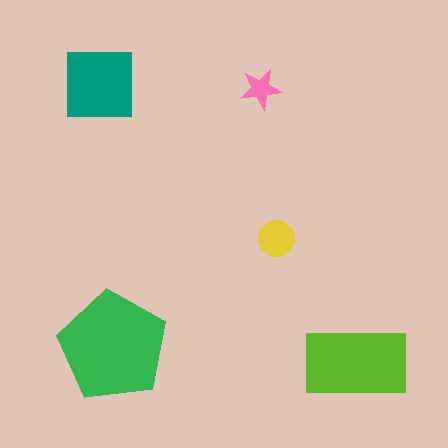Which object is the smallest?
The pink star.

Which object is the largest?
The green pentagon.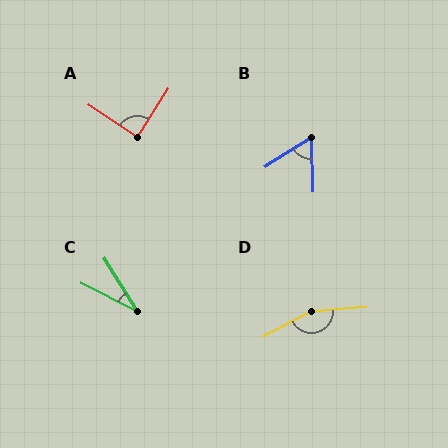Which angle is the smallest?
C, at approximately 31 degrees.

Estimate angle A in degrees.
Approximately 89 degrees.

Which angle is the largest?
D, at approximately 157 degrees.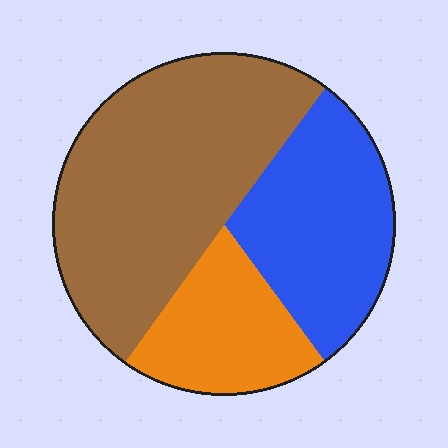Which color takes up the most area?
Brown, at roughly 50%.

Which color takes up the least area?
Orange, at roughly 20%.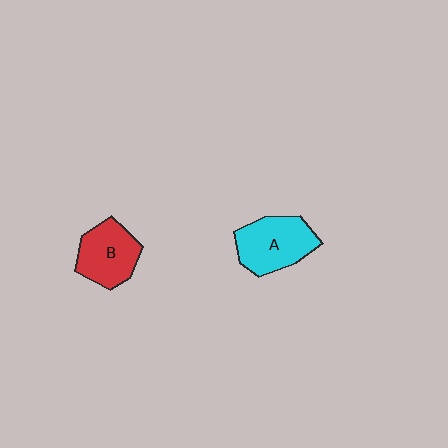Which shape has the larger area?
Shape A (cyan).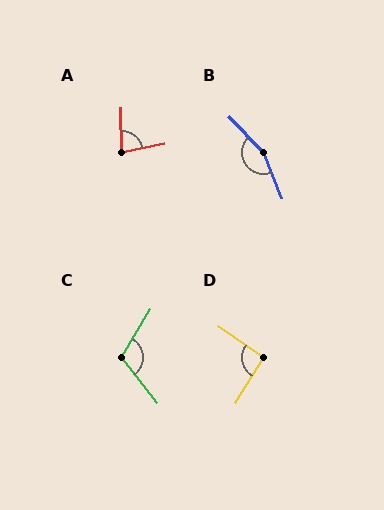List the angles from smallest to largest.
A (78°), D (94°), C (111°), B (158°).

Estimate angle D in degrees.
Approximately 94 degrees.